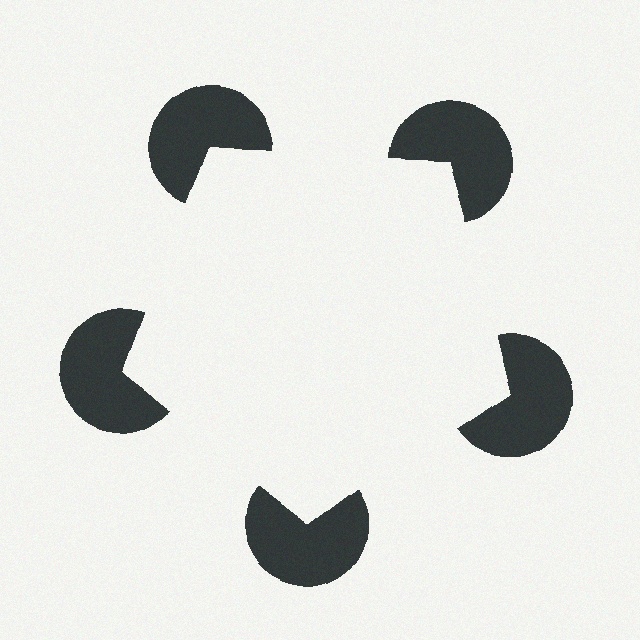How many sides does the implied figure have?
5 sides.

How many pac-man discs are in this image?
There are 5 — one at each vertex of the illusory pentagon.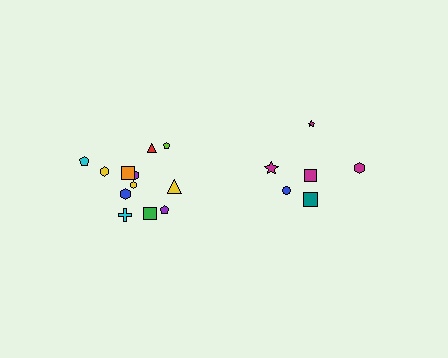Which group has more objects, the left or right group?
The left group.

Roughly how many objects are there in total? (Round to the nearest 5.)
Roughly 20 objects in total.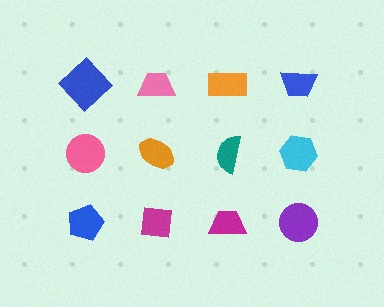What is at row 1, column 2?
A pink trapezoid.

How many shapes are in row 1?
4 shapes.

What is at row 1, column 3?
An orange rectangle.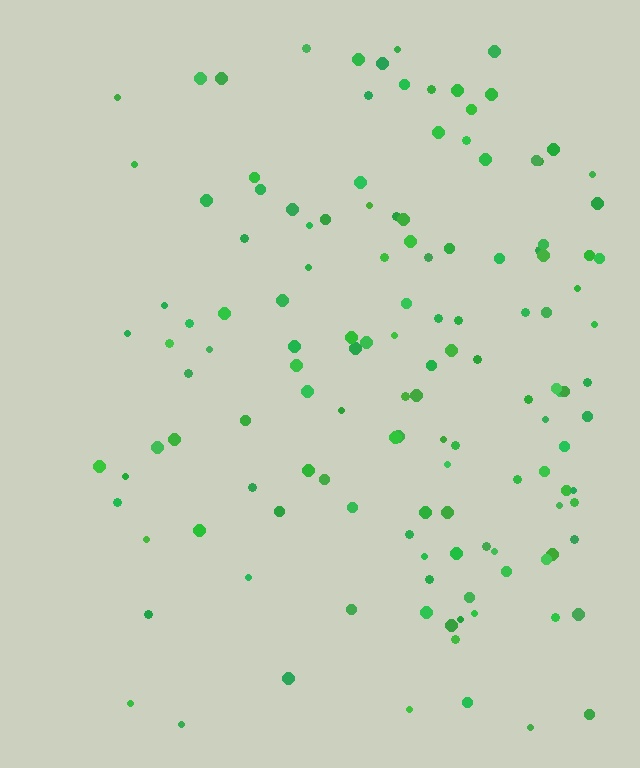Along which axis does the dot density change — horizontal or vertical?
Horizontal.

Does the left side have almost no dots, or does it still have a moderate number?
Still a moderate number, just noticeably fewer than the right.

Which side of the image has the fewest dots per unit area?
The left.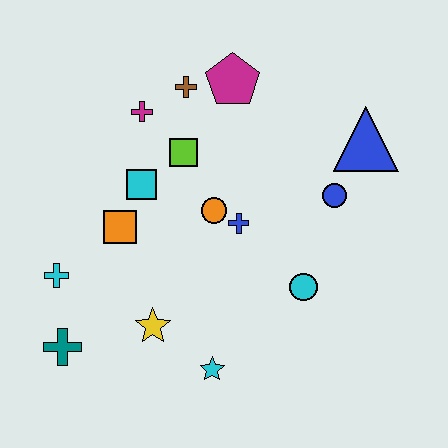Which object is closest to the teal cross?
The cyan cross is closest to the teal cross.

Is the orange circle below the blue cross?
No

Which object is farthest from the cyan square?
The blue triangle is farthest from the cyan square.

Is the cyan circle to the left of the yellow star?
No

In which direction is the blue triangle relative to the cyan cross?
The blue triangle is to the right of the cyan cross.